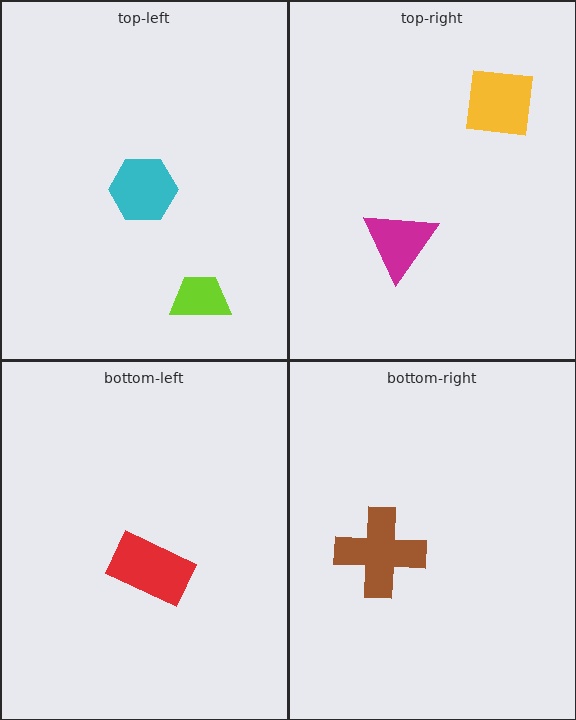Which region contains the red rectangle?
The bottom-left region.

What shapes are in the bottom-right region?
The brown cross.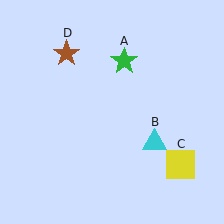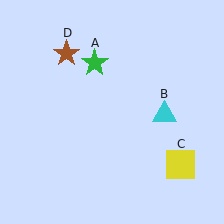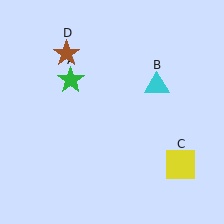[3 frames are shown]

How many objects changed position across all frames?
2 objects changed position: green star (object A), cyan triangle (object B).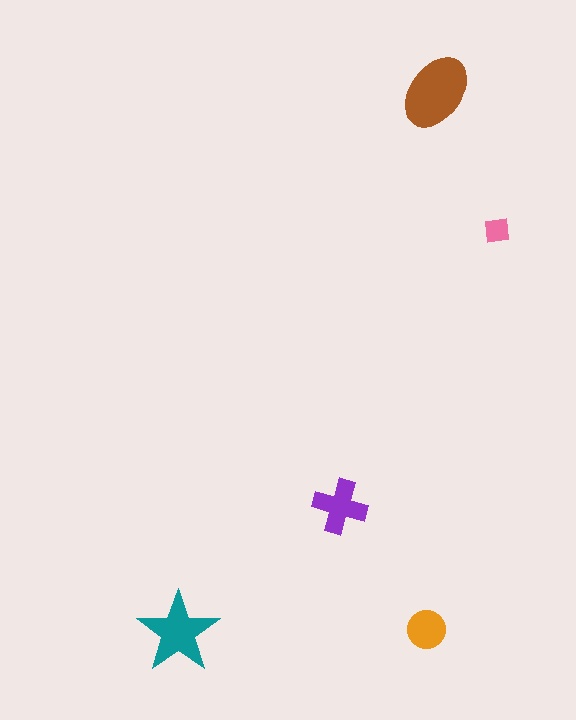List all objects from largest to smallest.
The brown ellipse, the teal star, the purple cross, the orange circle, the pink square.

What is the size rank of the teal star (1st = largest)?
2nd.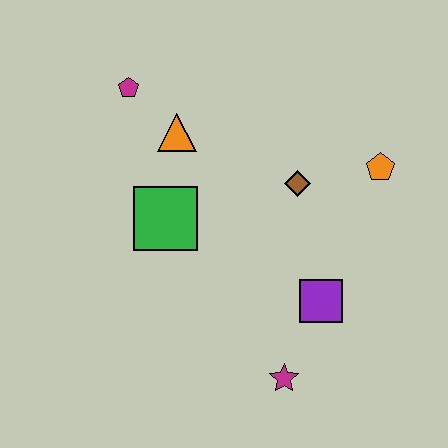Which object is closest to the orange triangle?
The magenta pentagon is closest to the orange triangle.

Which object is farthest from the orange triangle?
The magenta star is farthest from the orange triangle.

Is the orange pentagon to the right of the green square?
Yes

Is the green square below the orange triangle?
Yes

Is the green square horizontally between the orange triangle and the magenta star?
No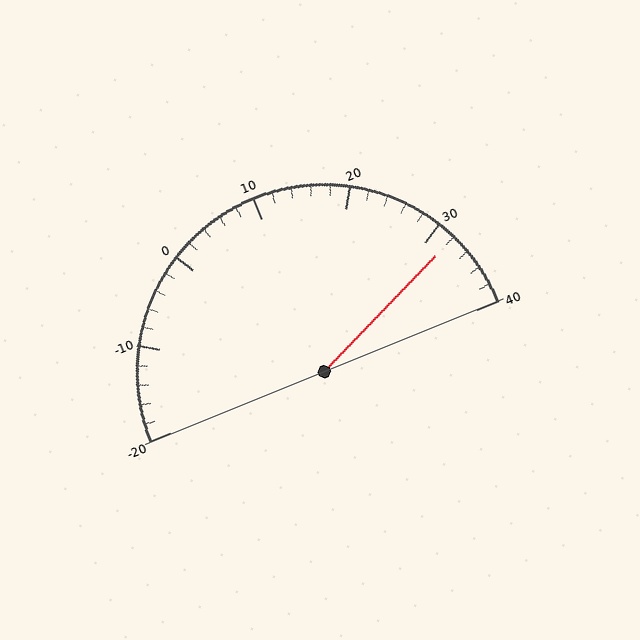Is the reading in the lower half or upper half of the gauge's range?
The reading is in the upper half of the range (-20 to 40).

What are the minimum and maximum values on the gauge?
The gauge ranges from -20 to 40.